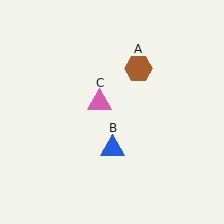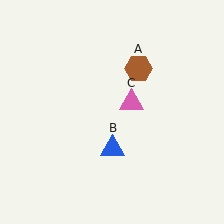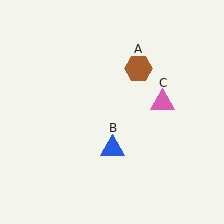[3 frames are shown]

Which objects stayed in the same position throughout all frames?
Brown hexagon (object A) and blue triangle (object B) remained stationary.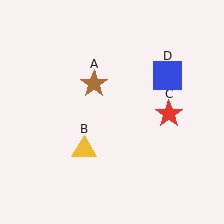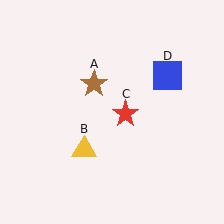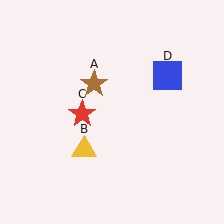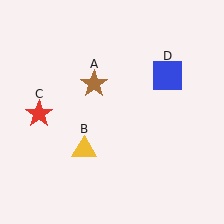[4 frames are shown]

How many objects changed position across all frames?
1 object changed position: red star (object C).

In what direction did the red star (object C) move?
The red star (object C) moved left.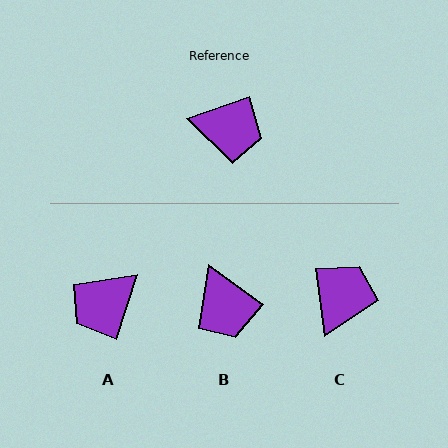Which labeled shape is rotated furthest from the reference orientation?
A, about 127 degrees away.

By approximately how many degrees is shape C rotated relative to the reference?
Approximately 78 degrees counter-clockwise.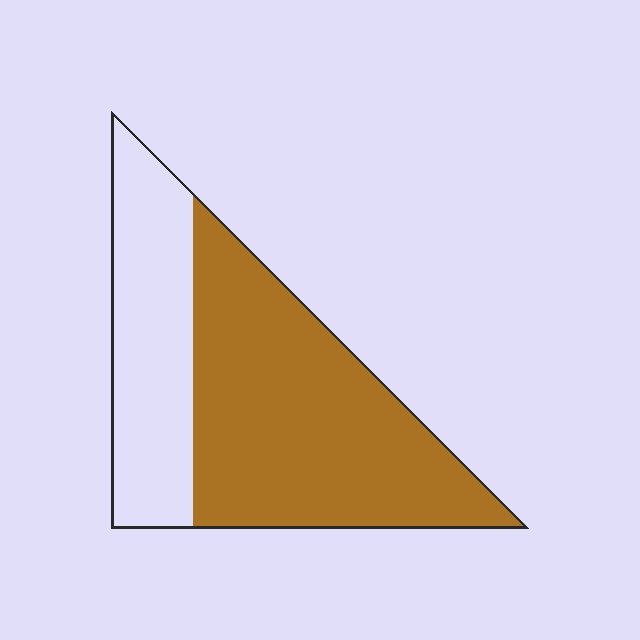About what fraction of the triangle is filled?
About two thirds (2/3).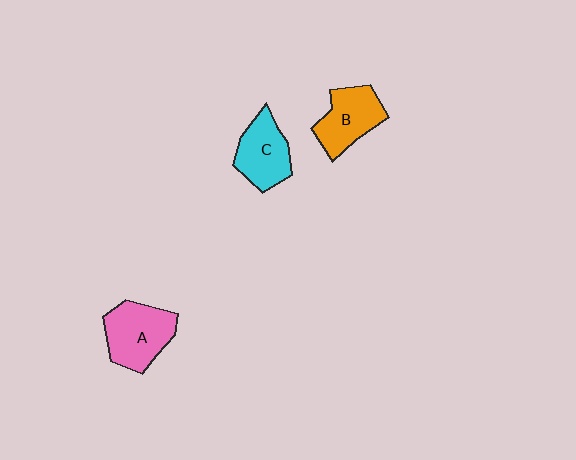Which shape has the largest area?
Shape A (pink).